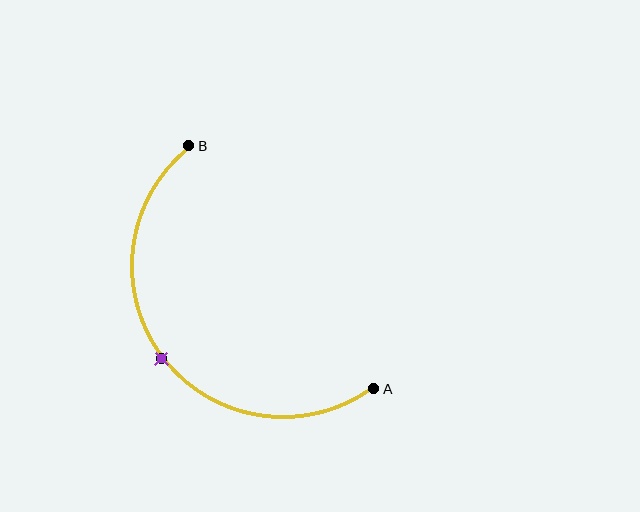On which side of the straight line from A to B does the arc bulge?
The arc bulges below and to the left of the straight line connecting A and B.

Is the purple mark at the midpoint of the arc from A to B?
Yes. The purple mark lies on the arc at equal arc-length from both A and B — it is the arc midpoint.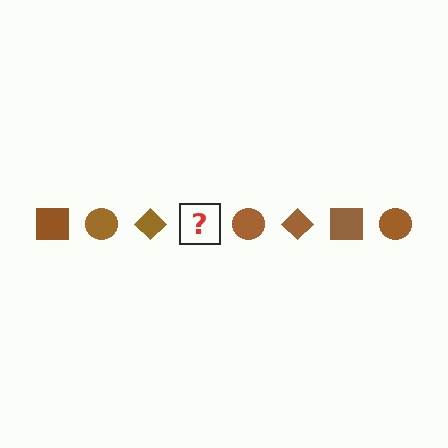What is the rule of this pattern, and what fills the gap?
The rule is that the pattern cycles through square, circle, diamond shapes in brown. The gap should be filled with a brown square.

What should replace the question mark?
The question mark should be replaced with a brown square.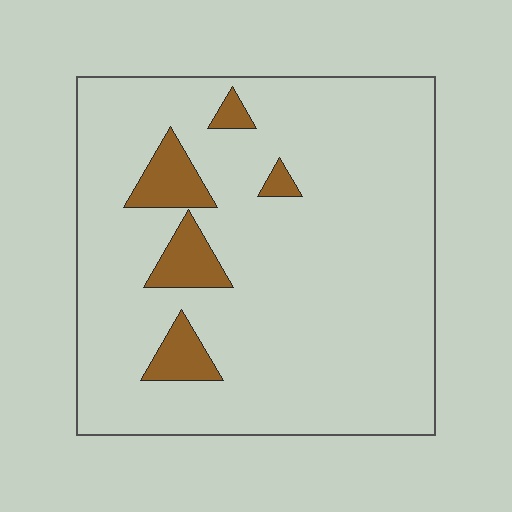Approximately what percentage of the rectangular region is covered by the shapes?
Approximately 10%.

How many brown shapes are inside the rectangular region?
5.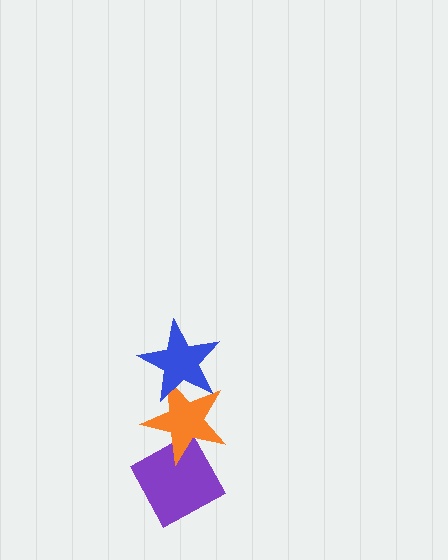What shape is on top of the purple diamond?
The orange star is on top of the purple diamond.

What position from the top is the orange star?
The orange star is 2nd from the top.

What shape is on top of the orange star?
The blue star is on top of the orange star.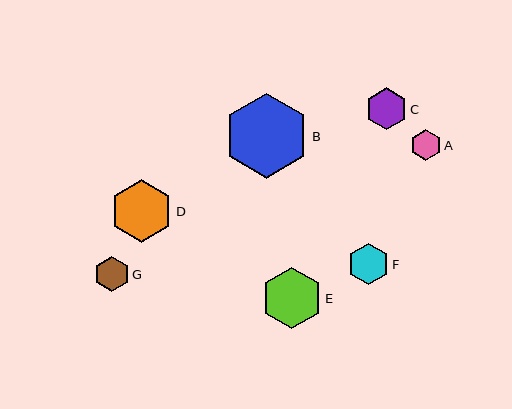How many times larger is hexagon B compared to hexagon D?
Hexagon B is approximately 1.4 times the size of hexagon D.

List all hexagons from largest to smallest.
From largest to smallest: B, D, E, C, F, G, A.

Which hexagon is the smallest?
Hexagon A is the smallest with a size of approximately 31 pixels.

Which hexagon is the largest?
Hexagon B is the largest with a size of approximately 85 pixels.